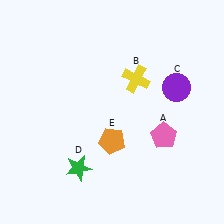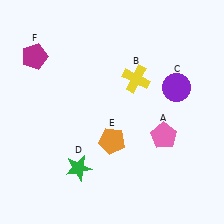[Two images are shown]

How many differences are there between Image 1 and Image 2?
There is 1 difference between the two images.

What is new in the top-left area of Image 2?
A magenta pentagon (F) was added in the top-left area of Image 2.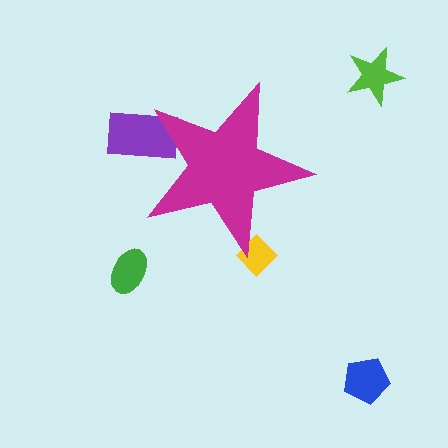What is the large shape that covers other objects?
A magenta star.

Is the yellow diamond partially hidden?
Yes, the yellow diamond is partially hidden behind the magenta star.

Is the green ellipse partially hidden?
No, the green ellipse is fully visible.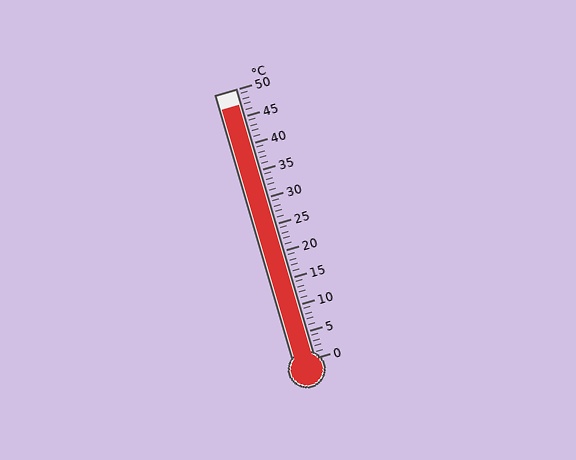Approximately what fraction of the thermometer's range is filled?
The thermometer is filled to approximately 95% of its range.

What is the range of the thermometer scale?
The thermometer scale ranges from 0°C to 50°C.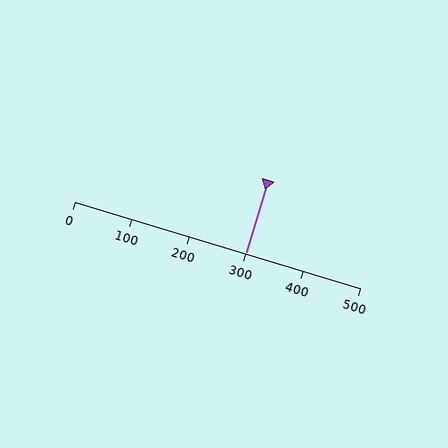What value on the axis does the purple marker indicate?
The marker indicates approximately 300.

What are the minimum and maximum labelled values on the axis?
The axis runs from 0 to 500.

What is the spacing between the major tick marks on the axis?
The major ticks are spaced 100 apart.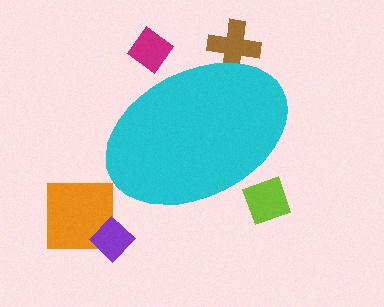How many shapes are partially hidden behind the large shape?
3 shapes are partially hidden.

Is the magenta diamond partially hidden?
Yes, the magenta diamond is partially hidden behind the cyan ellipse.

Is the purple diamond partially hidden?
No, the purple diamond is fully visible.